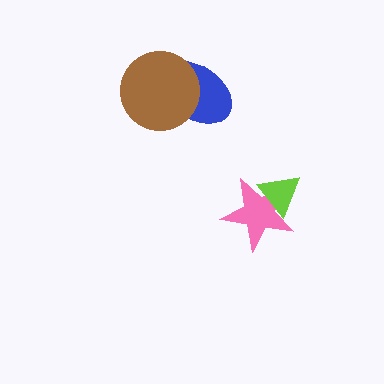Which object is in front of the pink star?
The lime triangle is in front of the pink star.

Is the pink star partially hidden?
Yes, it is partially covered by another shape.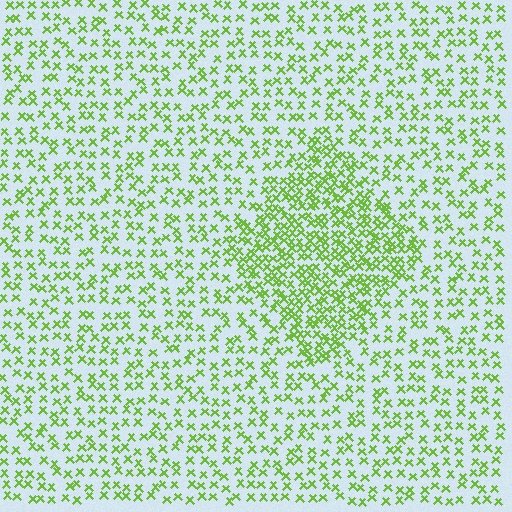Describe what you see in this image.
The image contains small lime elements arranged at two different densities. A diamond-shaped region is visible where the elements are more densely packed than the surrounding area.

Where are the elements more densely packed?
The elements are more densely packed inside the diamond boundary.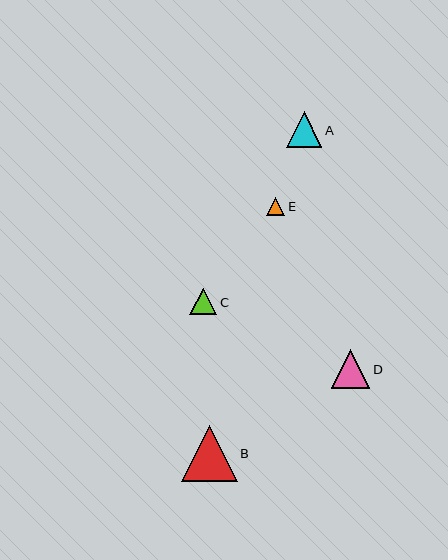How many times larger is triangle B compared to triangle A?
Triangle B is approximately 1.6 times the size of triangle A.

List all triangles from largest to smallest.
From largest to smallest: B, D, A, C, E.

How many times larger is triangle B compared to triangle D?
Triangle B is approximately 1.5 times the size of triangle D.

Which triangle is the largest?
Triangle B is the largest with a size of approximately 56 pixels.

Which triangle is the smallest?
Triangle E is the smallest with a size of approximately 18 pixels.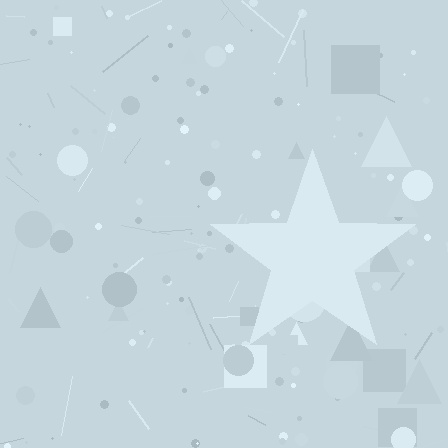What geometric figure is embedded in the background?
A star is embedded in the background.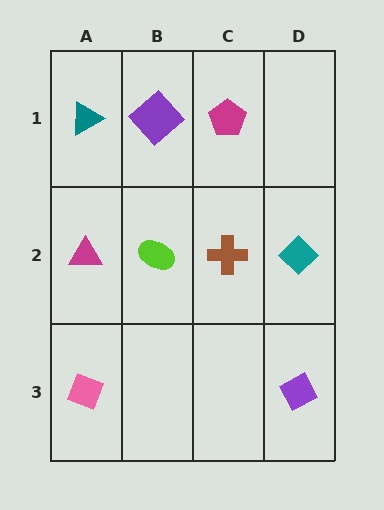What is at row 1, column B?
A purple diamond.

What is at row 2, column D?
A teal diamond.